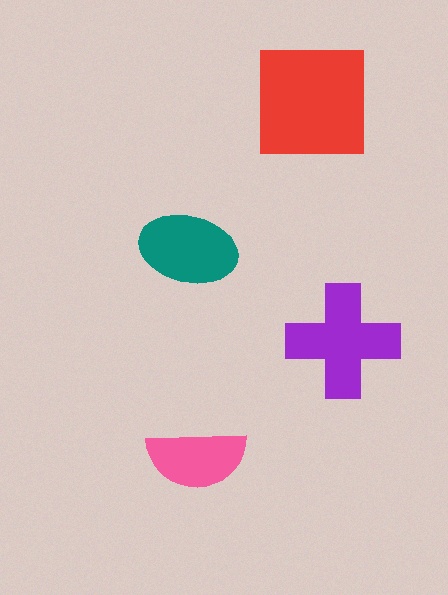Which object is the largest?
The red square.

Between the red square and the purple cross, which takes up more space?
The red square.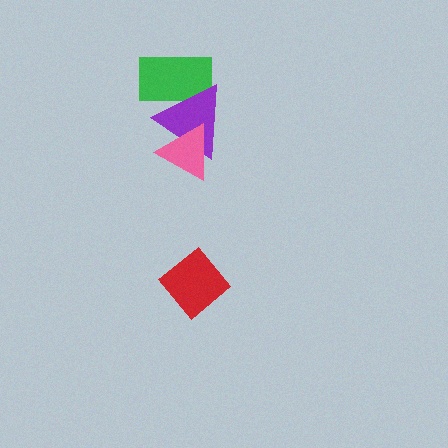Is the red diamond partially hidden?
No, no other shape covers it.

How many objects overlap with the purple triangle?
2 objects overlap with the purple triangle.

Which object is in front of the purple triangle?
The pink triangle is in front of the purple triangle.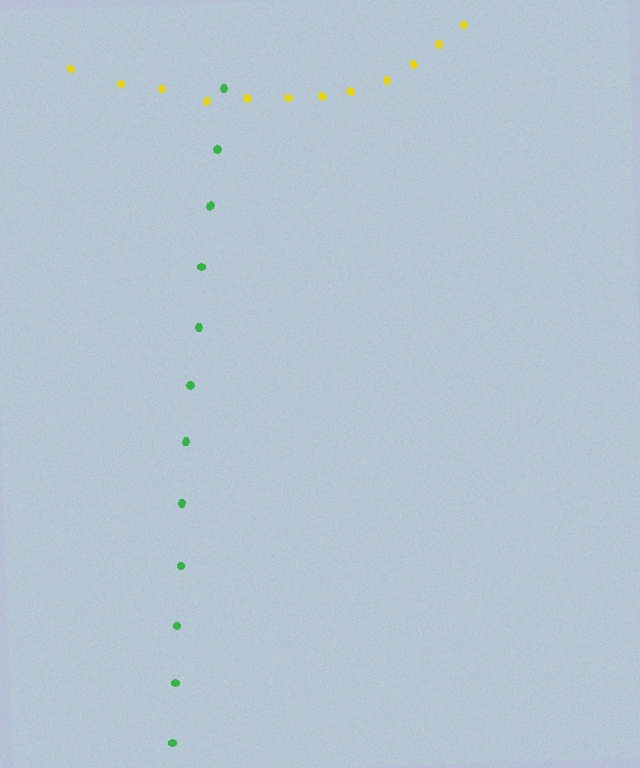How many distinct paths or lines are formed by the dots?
There are 2 distinct paths.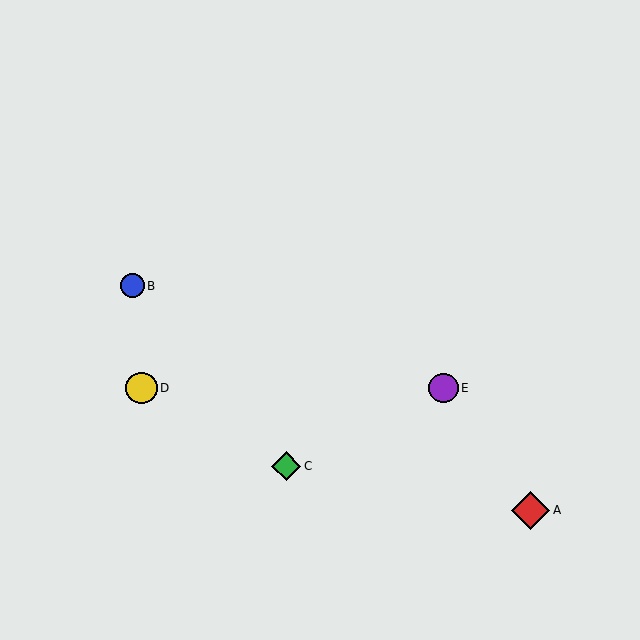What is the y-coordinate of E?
Object E is at y≈388.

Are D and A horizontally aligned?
No, D is at y≈388 and A is at y≈510.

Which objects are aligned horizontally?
Objects D, E are aligned horizontally.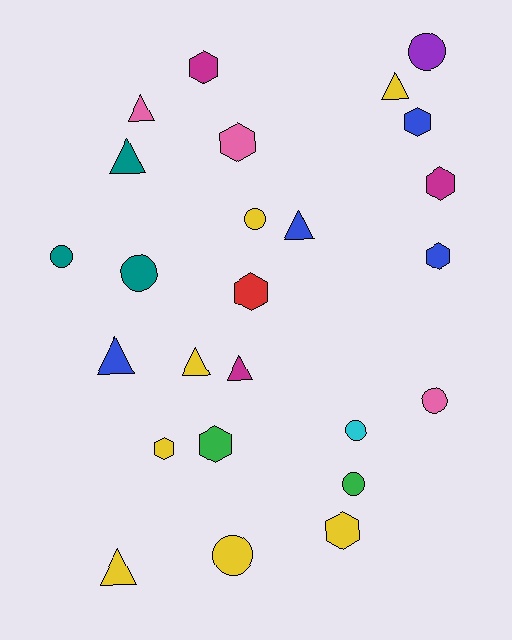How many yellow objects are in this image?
There are 7 yellow objects.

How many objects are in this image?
There are 25 objects.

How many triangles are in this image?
There are 8 triangles.